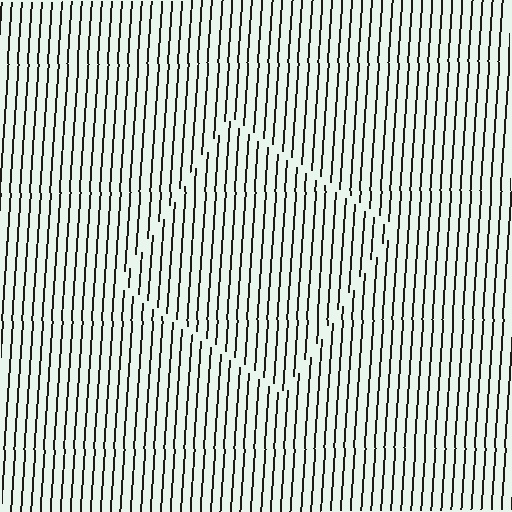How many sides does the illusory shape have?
4 sides — the line-ends trace a square.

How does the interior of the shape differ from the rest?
The interior of the shape contains the same grating, shifted by half a period — the contour is defined by the phase discontinuity where line-ends from the inner and outer gratings abut.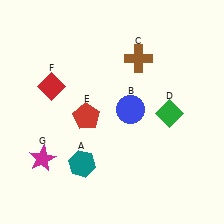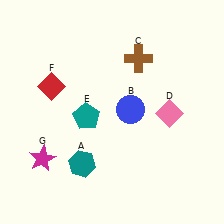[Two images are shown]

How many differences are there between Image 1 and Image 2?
There are 2 differences between the two images.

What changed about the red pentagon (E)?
In Image 1, E is red. In Image 2, it changed to teal.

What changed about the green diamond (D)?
In Image 1, D is green. In Image 2, it changed to pink.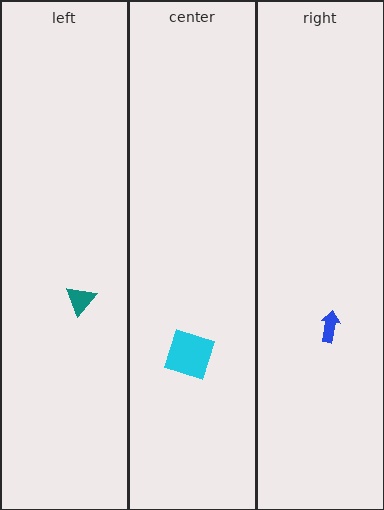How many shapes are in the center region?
1.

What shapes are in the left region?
The teal triangle.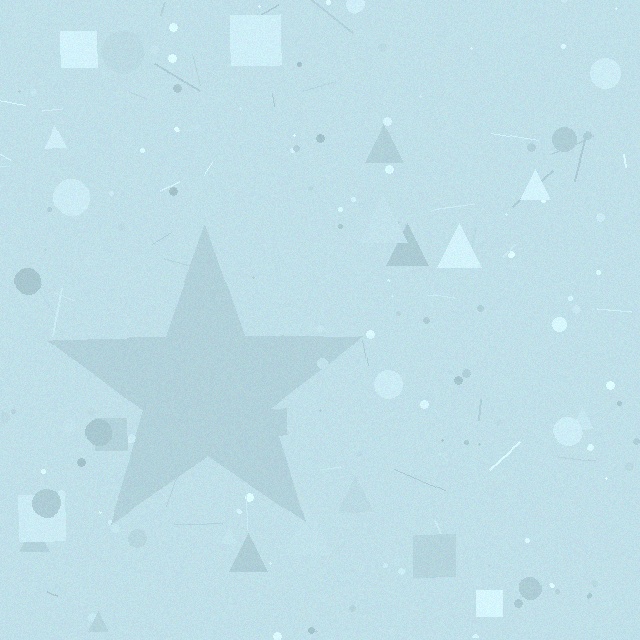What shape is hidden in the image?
A star is hidden in the image.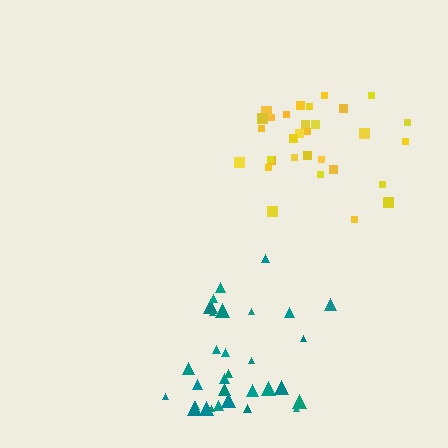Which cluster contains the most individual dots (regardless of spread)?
Yellow (31).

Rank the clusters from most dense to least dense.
yellow, teal.